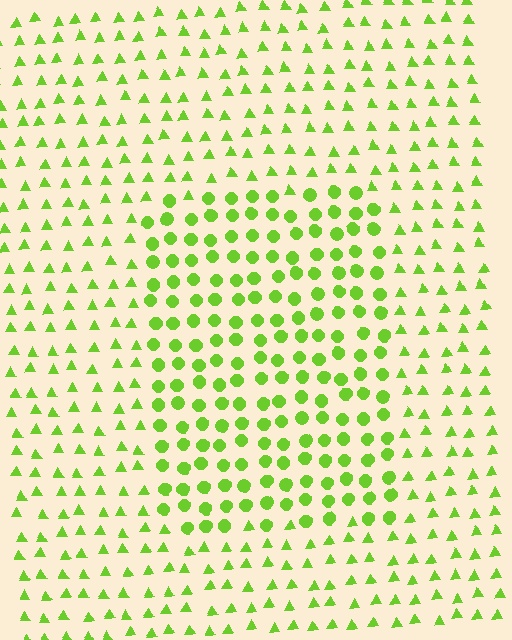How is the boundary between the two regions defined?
The boundary is defined by a change in element shape: circles inside vs. triangles outside. All elements share the same color and spacing.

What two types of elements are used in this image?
The image uses circles inside the rectangle region and triangles outside it.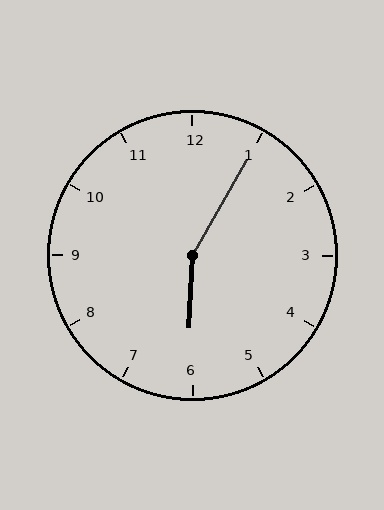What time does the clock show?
6:05.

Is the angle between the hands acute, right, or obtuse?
It is obtuse.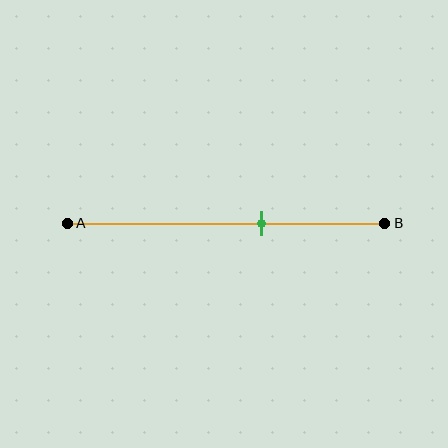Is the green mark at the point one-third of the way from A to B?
No, the mark is at about 60% from A, not at the 33% one-third point.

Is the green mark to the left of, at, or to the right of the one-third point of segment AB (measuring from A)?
The green mark is to the right of the one-third point of segment AB.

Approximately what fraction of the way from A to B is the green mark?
The green mark is approximately 60% of the way from A to B.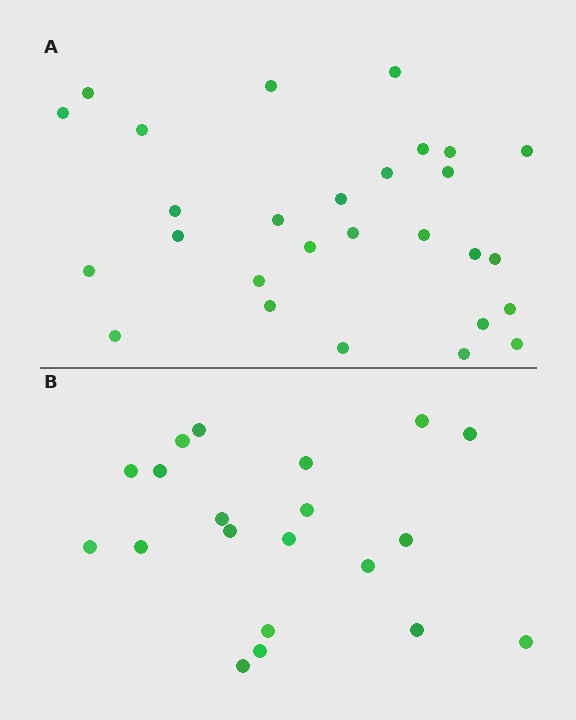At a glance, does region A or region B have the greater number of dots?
Region A (the top region) has more dots.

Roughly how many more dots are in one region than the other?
Region A has roughly 8 or so more dots than region B.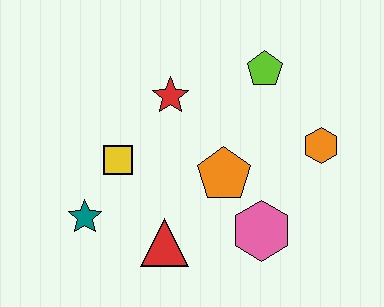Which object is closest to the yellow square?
The teal star is closest to the yellow square.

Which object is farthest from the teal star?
The orange hexagon is farthest from the teal star.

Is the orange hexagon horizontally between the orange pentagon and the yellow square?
No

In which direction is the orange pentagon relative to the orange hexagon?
The orange pentagon is to the left of the orange hexagon.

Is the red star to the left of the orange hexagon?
Yes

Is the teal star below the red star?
Yes